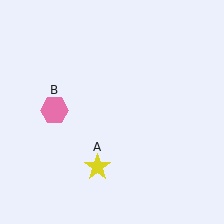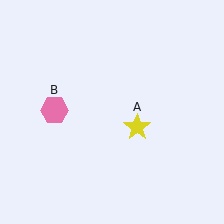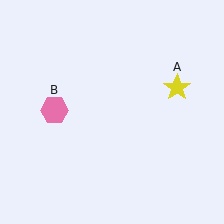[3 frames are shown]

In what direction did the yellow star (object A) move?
The yellow star (object A) moved up and to the right.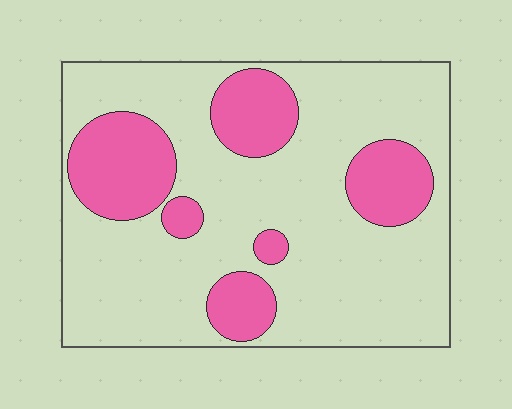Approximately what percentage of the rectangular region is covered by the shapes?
Approximately 25%.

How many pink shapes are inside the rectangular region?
6.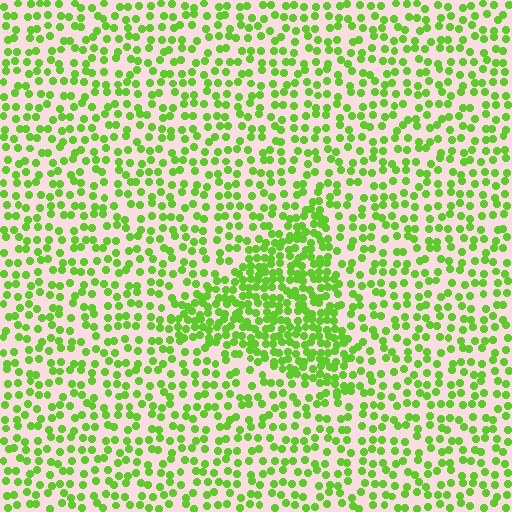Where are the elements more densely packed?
The elements are more densely packed inside the triangle boundary.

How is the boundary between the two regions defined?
The boundary is defined by a change in element density (approximately 2.0x ratio). All elements are the same color, size, and shape.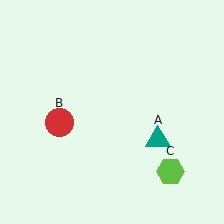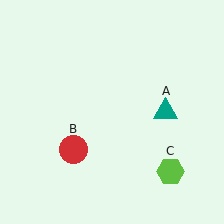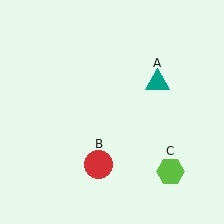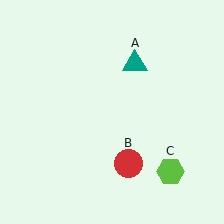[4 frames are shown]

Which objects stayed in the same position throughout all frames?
Lime hexagon (object C) remained stationary.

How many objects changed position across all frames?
2 objects changed position: teal triangle (object A), red circle (object B).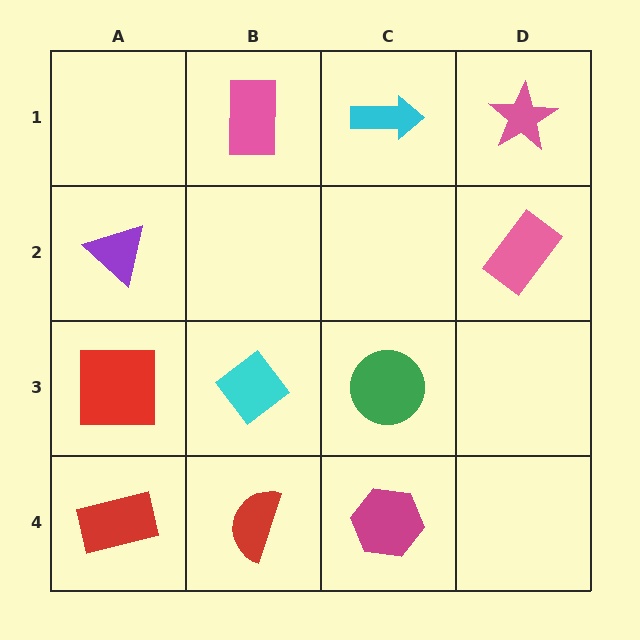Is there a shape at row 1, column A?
No, that cell is empty.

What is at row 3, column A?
A red square.